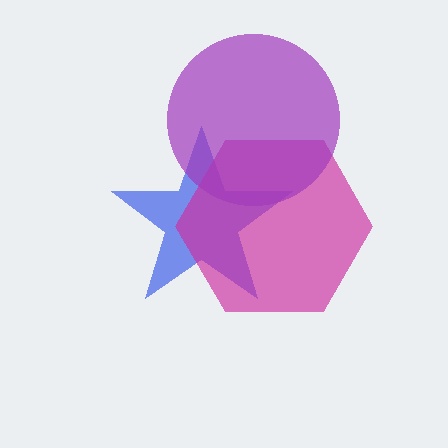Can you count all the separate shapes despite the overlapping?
Yes, there are 3 separate shapes.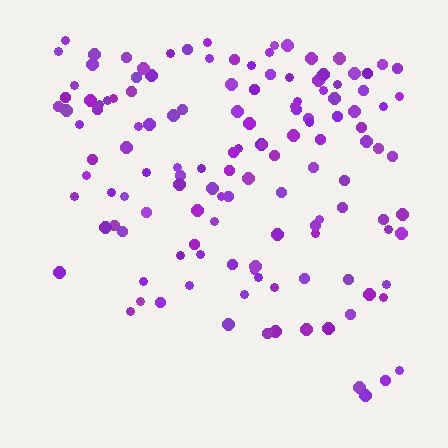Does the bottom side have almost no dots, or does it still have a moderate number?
Still a moderate number, just noticeably fewer than the top.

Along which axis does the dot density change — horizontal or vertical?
Vertical.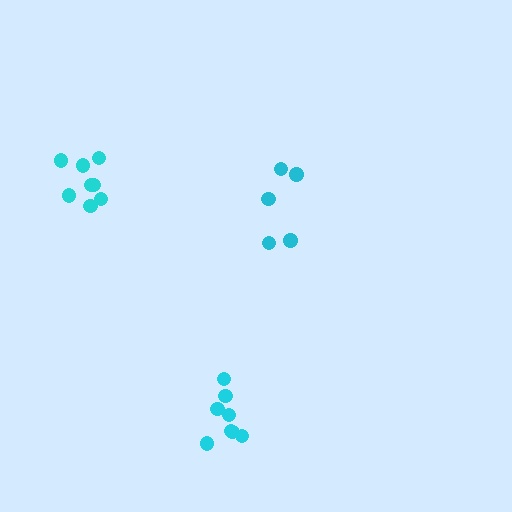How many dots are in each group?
Group 1: 8 dots, Group 2: 5 dots, Group 3: 8 dots (21 total).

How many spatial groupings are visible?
There are 3 spatial groupings.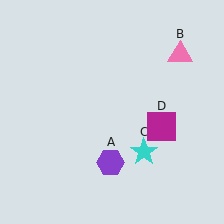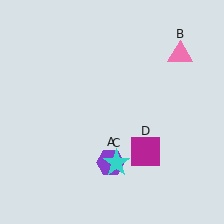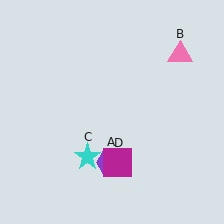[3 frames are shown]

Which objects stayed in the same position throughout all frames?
Purple hexagon (object A) and pink triangle (object B) remained stationary.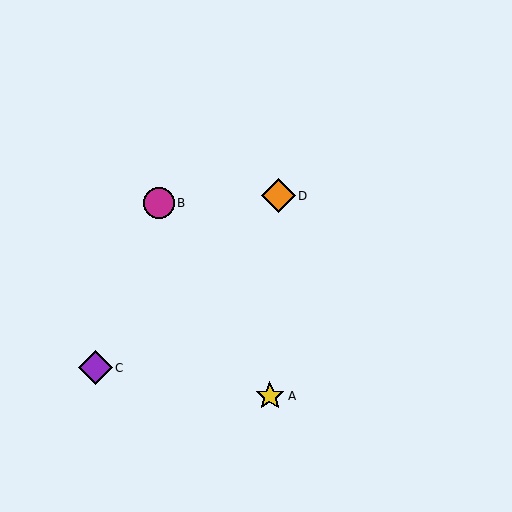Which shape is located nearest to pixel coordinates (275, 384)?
The yellow star (labeled A) at (270, 396) is nearest to that location.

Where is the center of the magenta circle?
The center of the magenta circle is at (159, 203).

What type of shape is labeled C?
Shape C is a purple diamond.